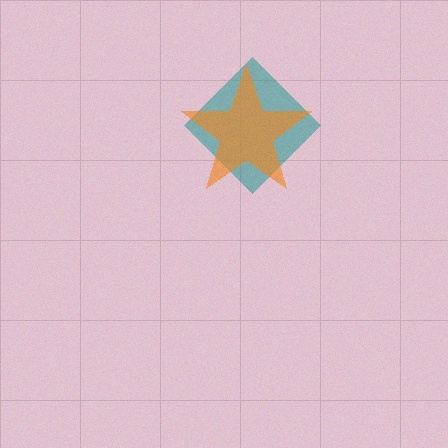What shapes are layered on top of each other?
The layered shapes are: a teal diamond, an orange star.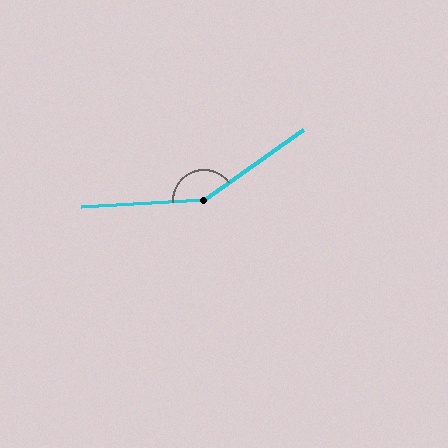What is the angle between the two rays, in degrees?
Approximately 147 degrees.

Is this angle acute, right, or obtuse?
It is obtuse.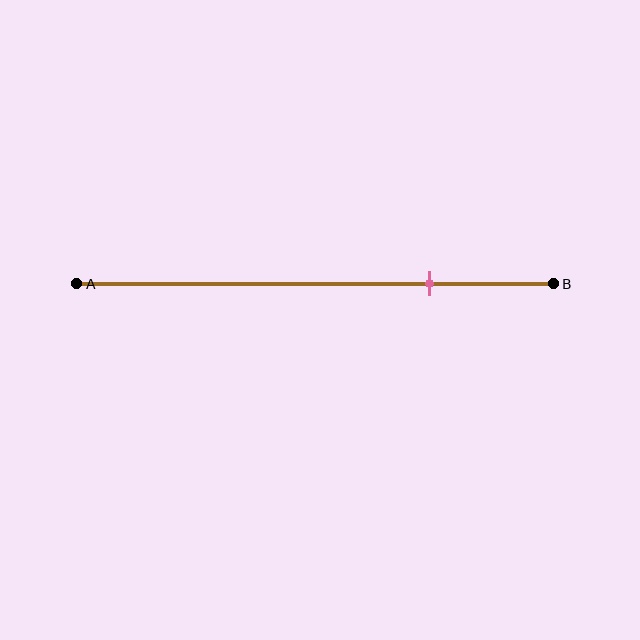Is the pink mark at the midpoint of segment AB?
No, the mark is at about 75% from A, not at the 50% midpoint.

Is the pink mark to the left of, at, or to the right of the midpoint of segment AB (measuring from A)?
The pink mark is to the right of the midpoint of segment AB.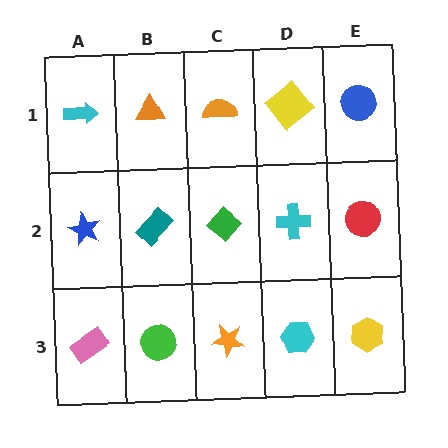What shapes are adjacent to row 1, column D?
A cyan cross (row 2, column D), an orange semicircle (row 1, column C), a blue circle (row 1, column E).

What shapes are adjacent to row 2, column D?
A yellow diamond (row 1, column D), a cyan hexagon (row 3, column D), a green diamond (row 2, column C), a red circle (row 2, column E).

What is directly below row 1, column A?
A blue star.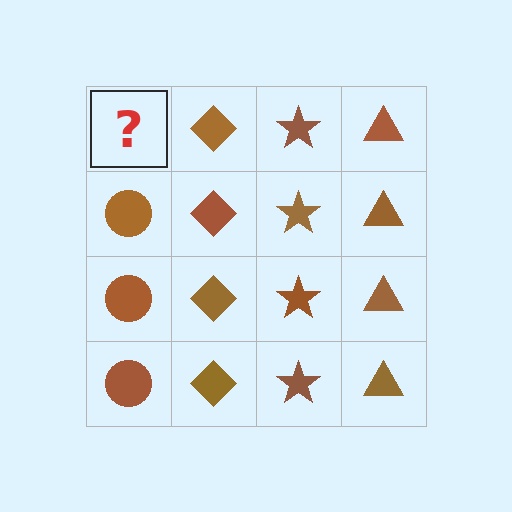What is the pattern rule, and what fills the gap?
The rule is that each column has a consistent shape. The gap should be filled with a brown circle.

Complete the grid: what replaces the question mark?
The question mark should be replaced with a brown circle.